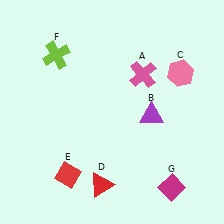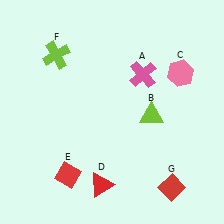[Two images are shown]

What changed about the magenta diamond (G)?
In Image 1, G is magenta. In Image 2, it changed to red.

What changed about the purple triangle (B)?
In Image 1, B is purple. In Image 2, it changed to lime.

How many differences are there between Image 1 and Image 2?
There are 2 differences between the two images.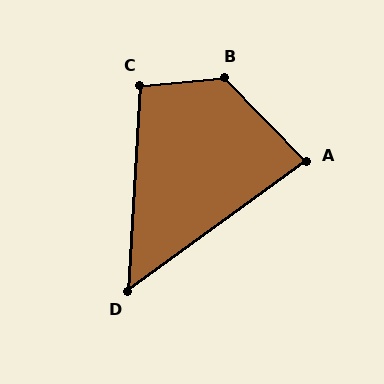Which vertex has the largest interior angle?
B, at approximately 129 degrees.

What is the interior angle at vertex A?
Approximately 81 degrees (acute).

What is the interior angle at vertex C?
Approximately 99 degrees (obtuse).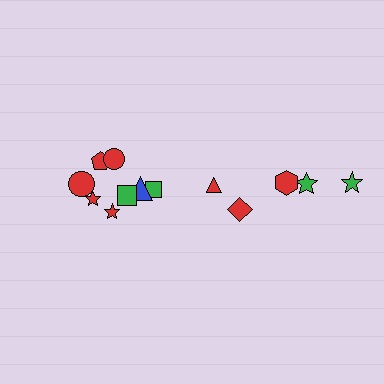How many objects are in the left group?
There are 8 objects.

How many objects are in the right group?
There are 5 objects.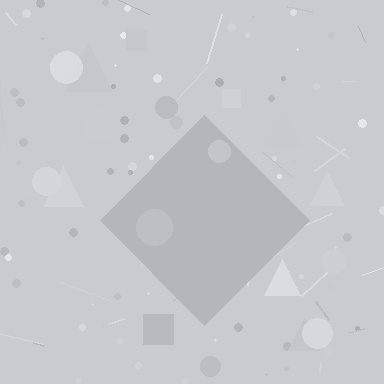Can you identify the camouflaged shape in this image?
The camouflaged shape is a diamond.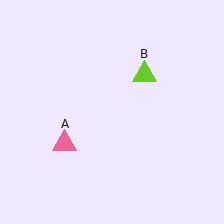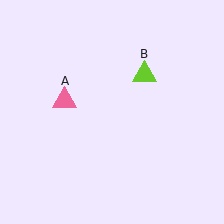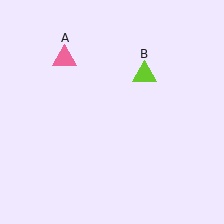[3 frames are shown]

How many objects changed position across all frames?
1 object changed position: pink triangle (object A).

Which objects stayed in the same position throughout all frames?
Lime triangle (object B) remained stationary.